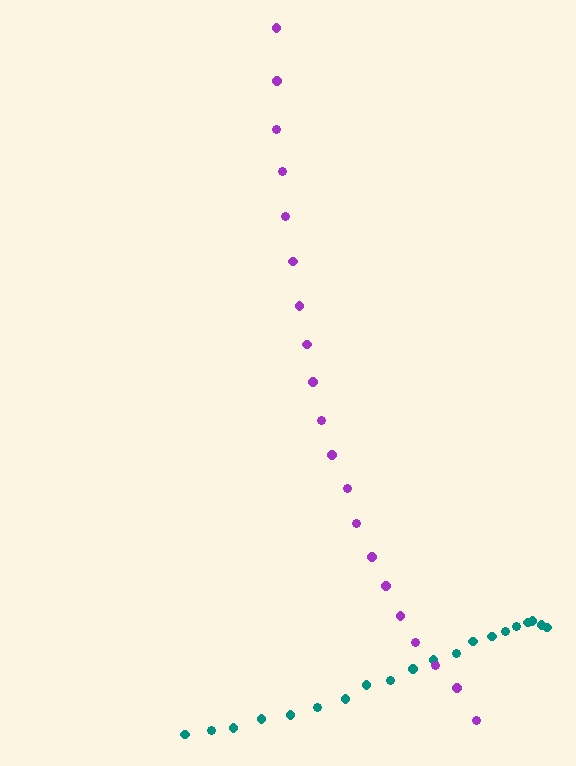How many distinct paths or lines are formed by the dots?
There are 2 distinct paths.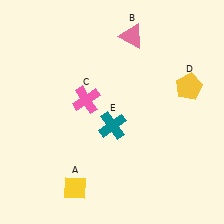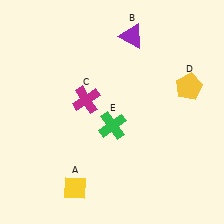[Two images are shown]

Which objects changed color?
B changed from pink to purple. C changed from pink to magenta. E changed from teal to green.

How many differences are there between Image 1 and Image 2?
There are 3 differences between the two images.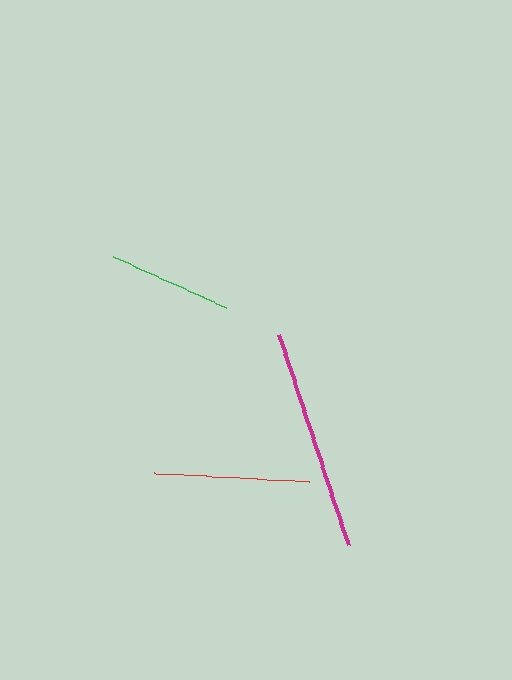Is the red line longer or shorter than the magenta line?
The magenta line is longer than the red line.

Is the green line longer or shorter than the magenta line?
The magenta line is longer than the green line.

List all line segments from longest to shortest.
From longest to shortest: magenta, red, green.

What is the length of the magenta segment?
The magenta segment is approximately 222 pixels long.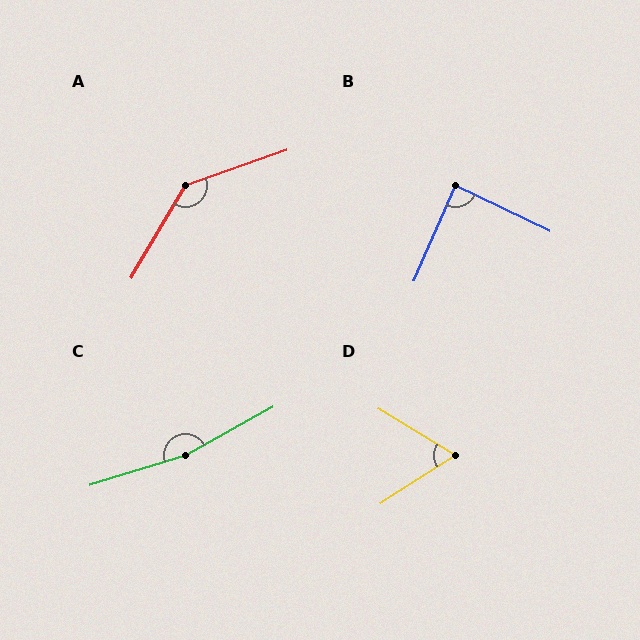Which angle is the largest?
C, at approximately 168 degrees.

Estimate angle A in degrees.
Approximately 139 degrees.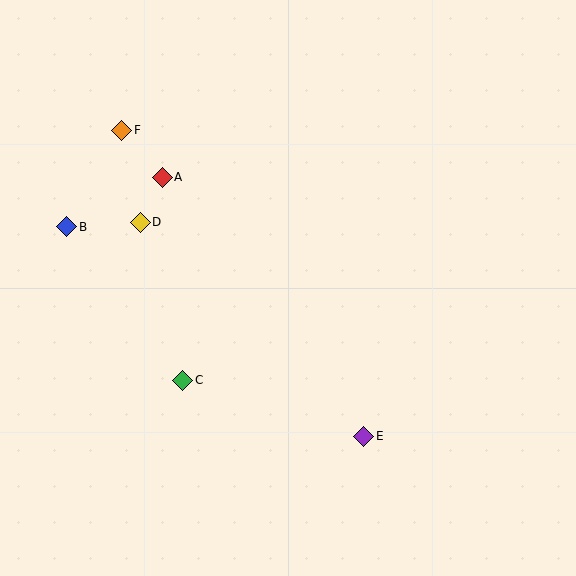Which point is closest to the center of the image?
Point C at (183, 380) is closest to the center.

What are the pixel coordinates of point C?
Point C is at (183, 380).